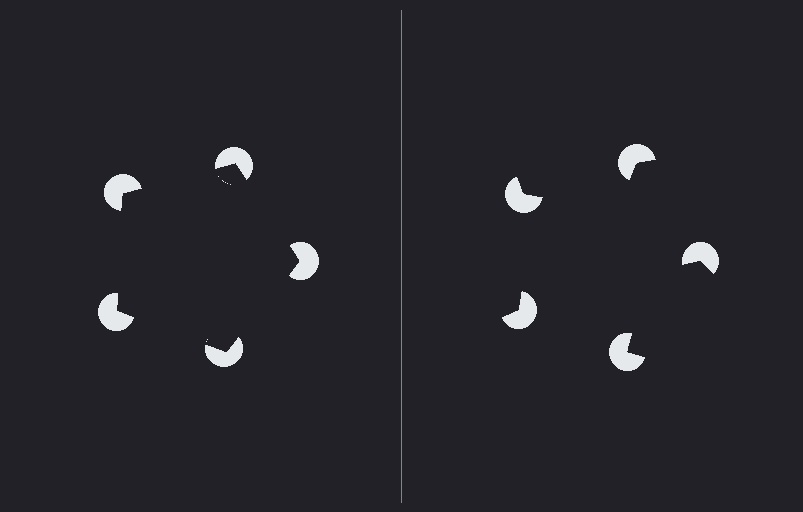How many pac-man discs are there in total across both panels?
10 — 5 on each side.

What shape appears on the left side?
An illusory pentagon.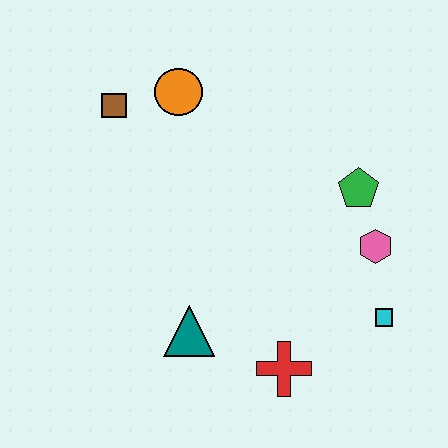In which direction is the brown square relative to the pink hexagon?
The brown square is to the left of the pink hexagon.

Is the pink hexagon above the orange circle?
No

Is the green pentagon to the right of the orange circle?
Yes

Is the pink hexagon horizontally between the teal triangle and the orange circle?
No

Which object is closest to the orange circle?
The brown square is closest to the orange circle.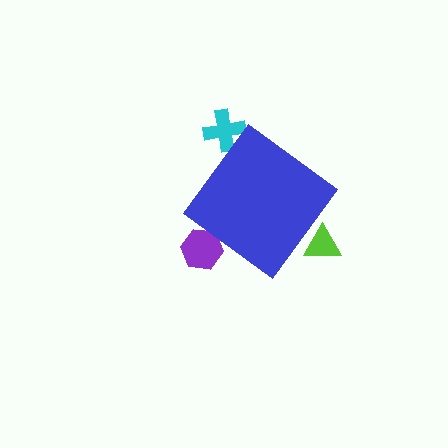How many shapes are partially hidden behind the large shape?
3 shapes are partially hidden.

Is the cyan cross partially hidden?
Yes, the cyan cross is partially hidden behind the blue diamond.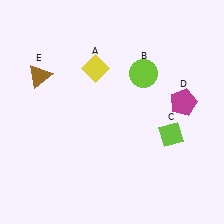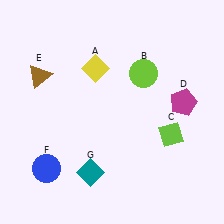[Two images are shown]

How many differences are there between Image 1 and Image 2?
There are 2 differences between the two images.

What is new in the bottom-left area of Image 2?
A blue circle (F) was added in the bottom-left area of Image 2.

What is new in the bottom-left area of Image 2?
A teal diamond (G) was added in the bottom-left area of Image 2.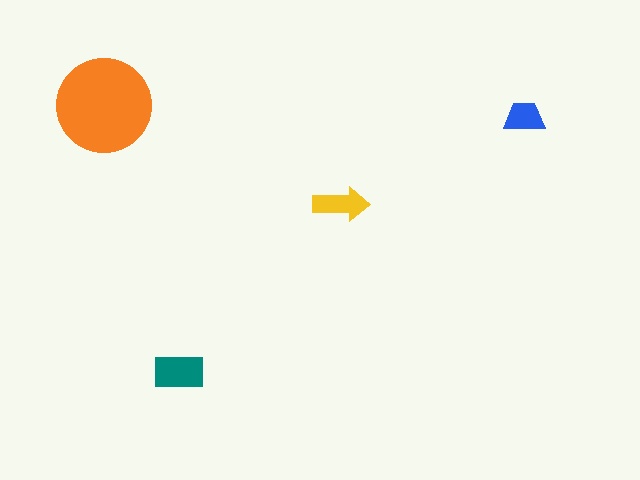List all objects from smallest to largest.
The blue trapezoid, the yellow arrow, the teal rectangle, the orange circle.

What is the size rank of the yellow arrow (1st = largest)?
3rd.